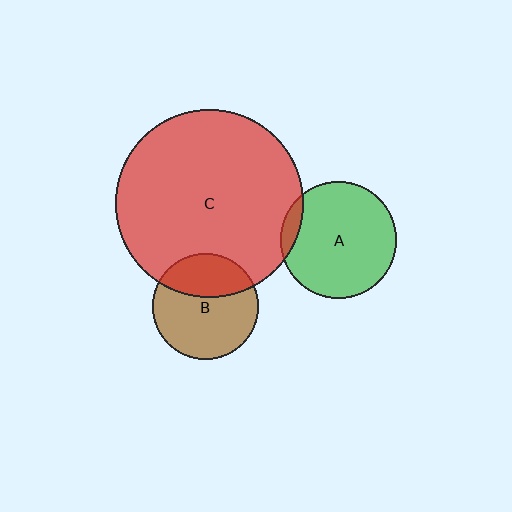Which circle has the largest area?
Circle C (red).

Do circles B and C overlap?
Yes.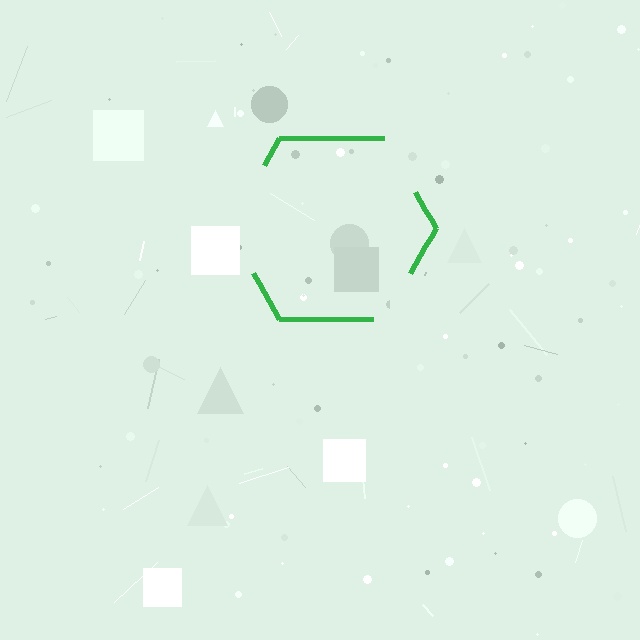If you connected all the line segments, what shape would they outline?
They would outline a hexagon.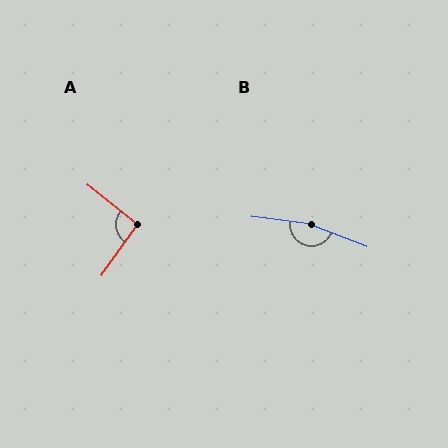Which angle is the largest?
B, at approximately 166 degrees.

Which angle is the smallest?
A, at approximately 93 degrees.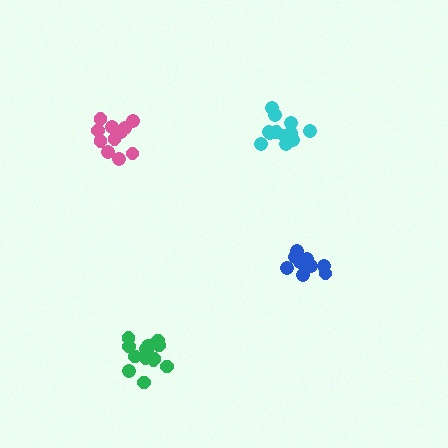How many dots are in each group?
Group 1: 10 dots, Group 2: 12 dots, Group 3: 12 dots, Group 4: 15 dots (49 total).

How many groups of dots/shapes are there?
There are 4 groups.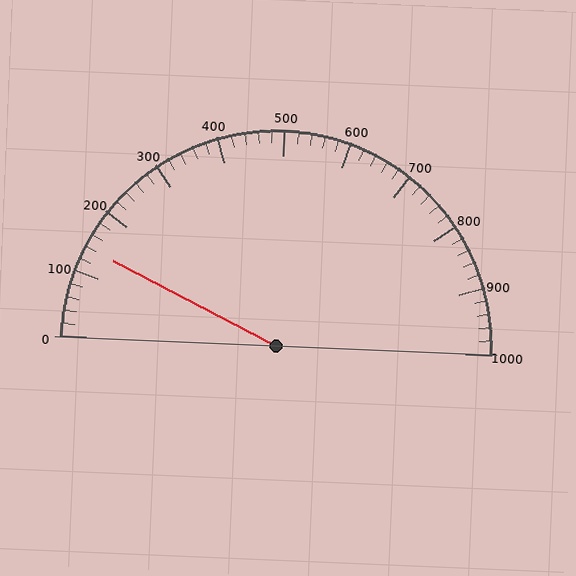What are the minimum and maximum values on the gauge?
The gauge ranges from 0 to 1000.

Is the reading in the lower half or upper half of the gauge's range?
The reading is in the lower half of the range (0 to 1000).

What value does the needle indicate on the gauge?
The needle indicates approximately 140.